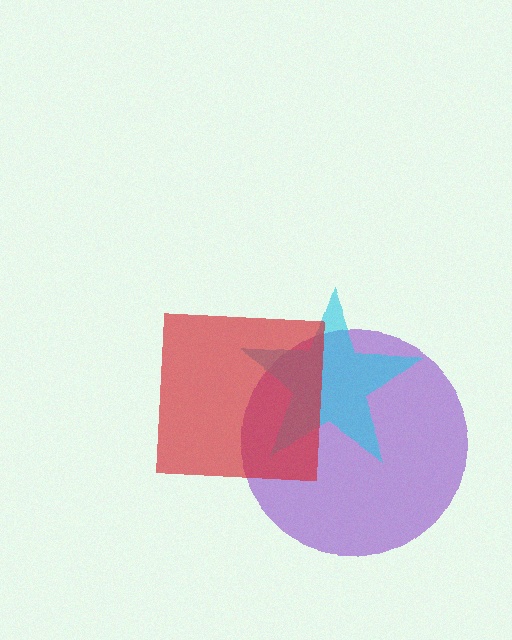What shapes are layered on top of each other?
The layered shapes are: a purple circle, a cyan star, a red square.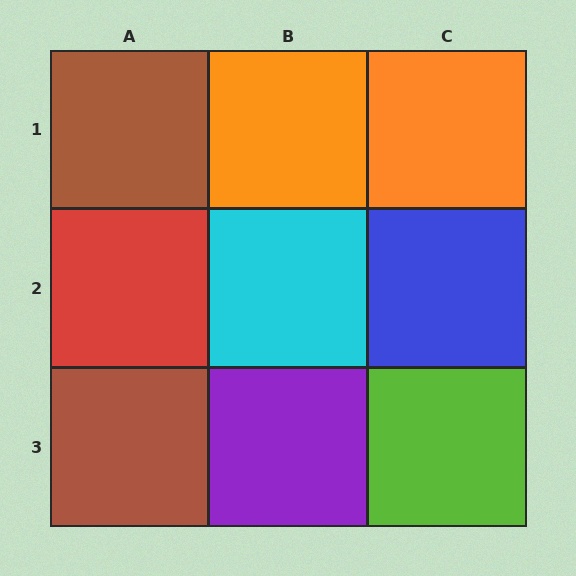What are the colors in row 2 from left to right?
Red, cyan, blue.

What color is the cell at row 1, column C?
Orange.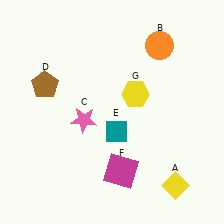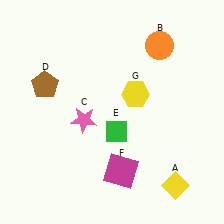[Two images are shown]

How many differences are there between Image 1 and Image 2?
There is 1 difference between the two images.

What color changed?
The diamond (E) changed from teal in Image 1 to green in Image 2.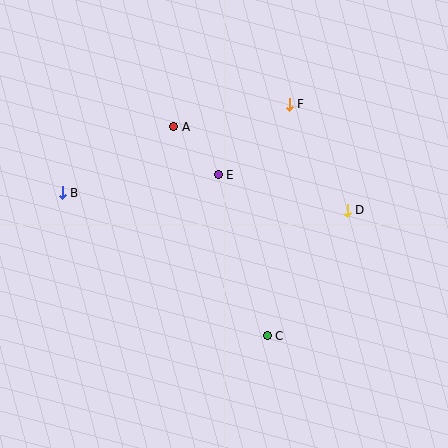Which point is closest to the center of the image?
Point E at (218, 175) is closest to the center.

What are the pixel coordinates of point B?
Point B is at (62, 193).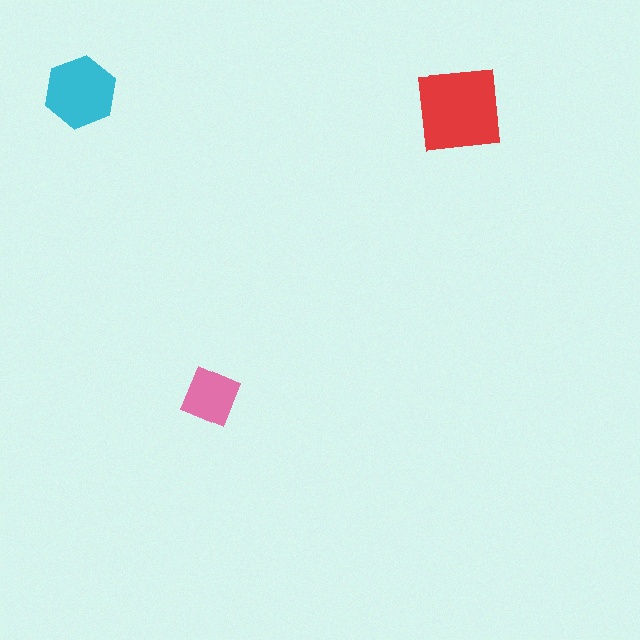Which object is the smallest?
The pink diamond.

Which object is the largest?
The red square.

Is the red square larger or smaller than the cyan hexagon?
Larger.